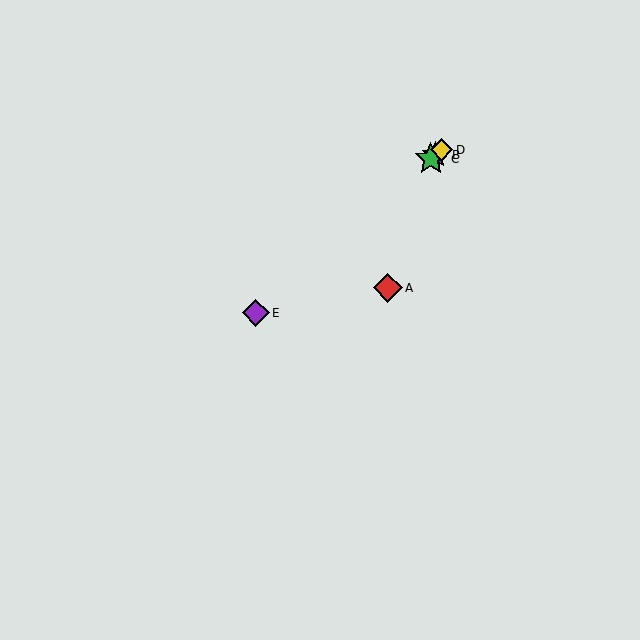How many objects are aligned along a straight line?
4 objects (B, C, D, E) are aligned along a straight line.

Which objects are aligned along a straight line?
Objects B, C, D, E are aligned along a straight line.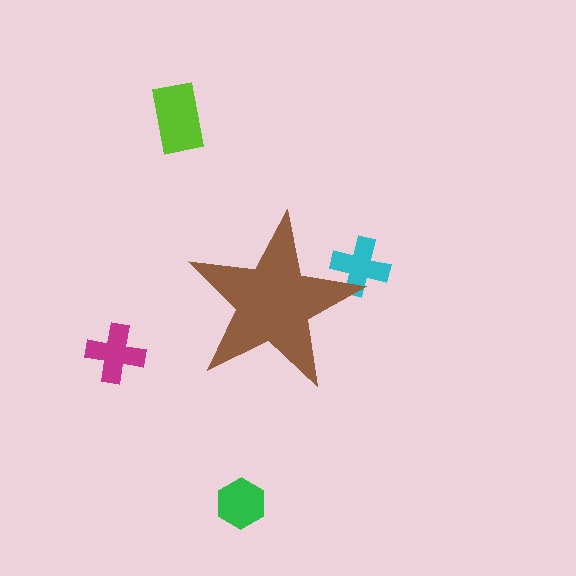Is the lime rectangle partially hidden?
No, the lime rectangle is fully visible.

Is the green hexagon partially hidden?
No, the green hexagon is fully visible.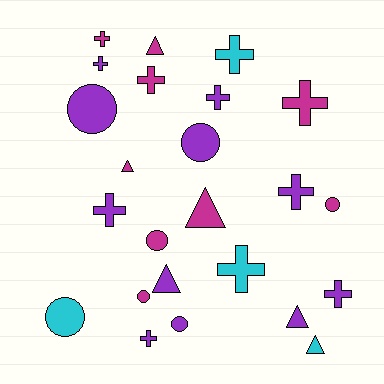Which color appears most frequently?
Purple, with 11 objects.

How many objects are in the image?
There are 24 objects.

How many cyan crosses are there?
There are 2 cyan crosses.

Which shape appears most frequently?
Cross, with 11 objects.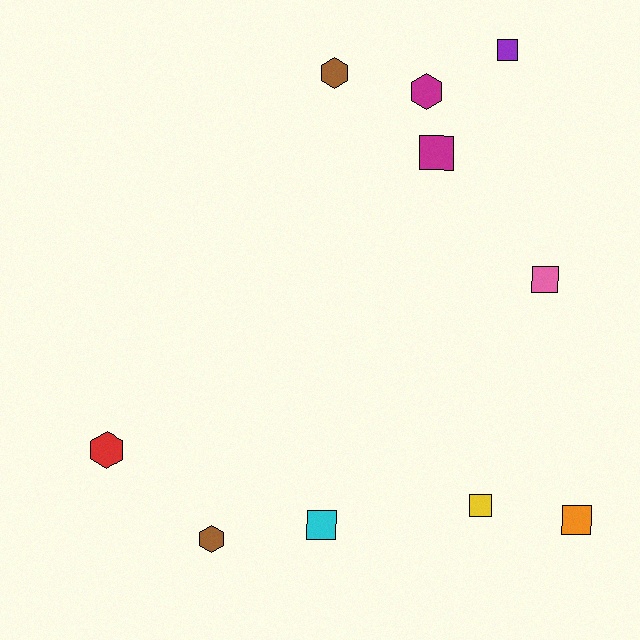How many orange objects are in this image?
There is 1 orange object.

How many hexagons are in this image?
There are 4 hexagons.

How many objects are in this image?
There are 10 objects.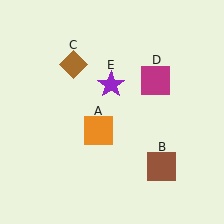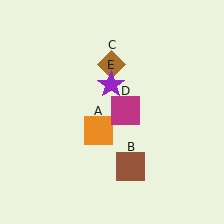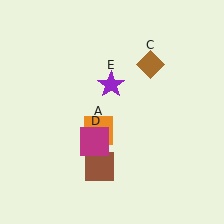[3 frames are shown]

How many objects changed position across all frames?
3 objects changed position: brown square (object B), brown diamond (object C), magenta square (object D).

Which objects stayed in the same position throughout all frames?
Orange square (object A) and purple star (object E) remained stationary.